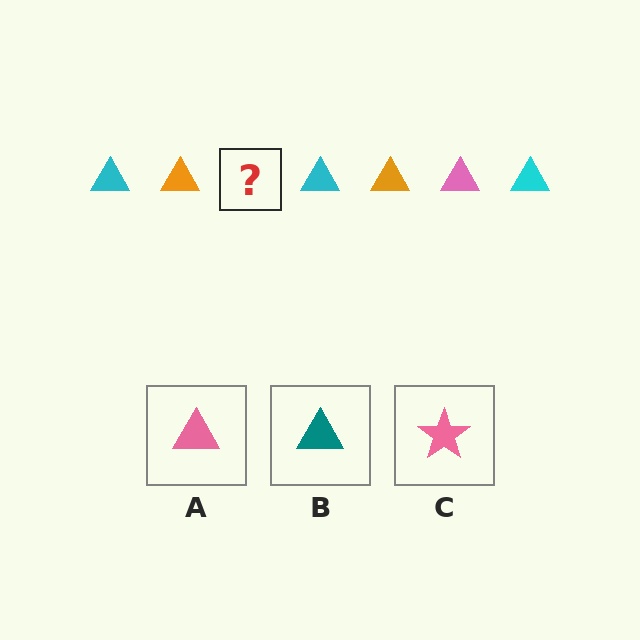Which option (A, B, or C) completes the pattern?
A.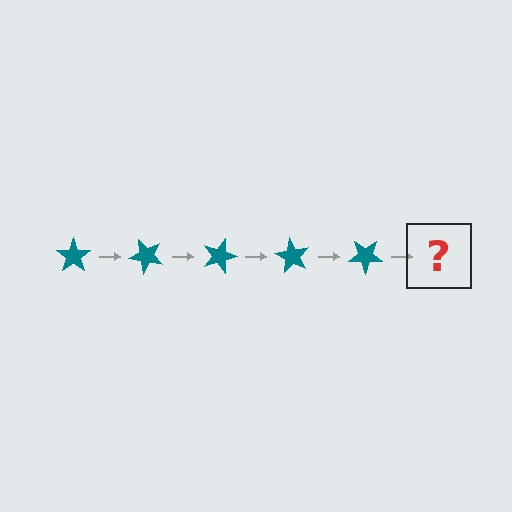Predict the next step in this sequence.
The next step is a teal star rotated 225 degrees.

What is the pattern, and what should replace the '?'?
The pattern is that the star rotates 45 degrees each step. The '?' should be a teal star rotated 225 degrees.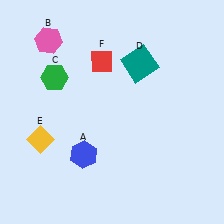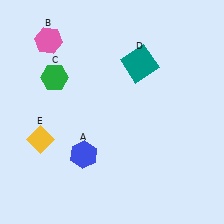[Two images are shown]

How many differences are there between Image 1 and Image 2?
There is 1 difference between the two images.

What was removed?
The red diamond (F) was removed in Image 2.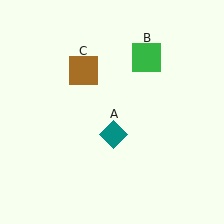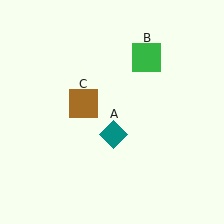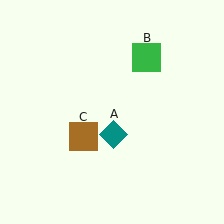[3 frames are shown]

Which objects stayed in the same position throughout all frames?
Teal diamond (object A) and green square (object B) remained stationary.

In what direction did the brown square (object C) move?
The brown square (object C) moved down.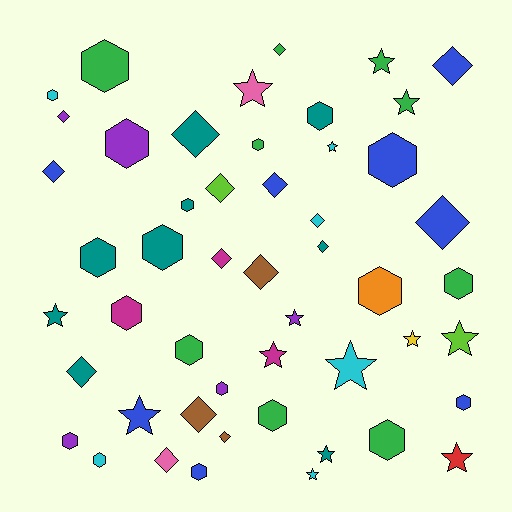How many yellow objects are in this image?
There is 1 yellow object.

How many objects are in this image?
There are 50 objects.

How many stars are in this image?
There are 14 stars.